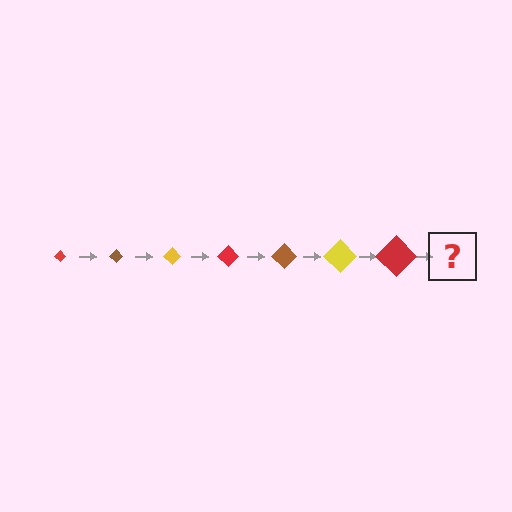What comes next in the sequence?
The next element should be a brown diamond, larger than the previous one.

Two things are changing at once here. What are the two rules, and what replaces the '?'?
The two rules are that the diamond grows larger each step and the color cycles through red, brown, and yellow. The '?' should be a brown diamond, larger than the previous one.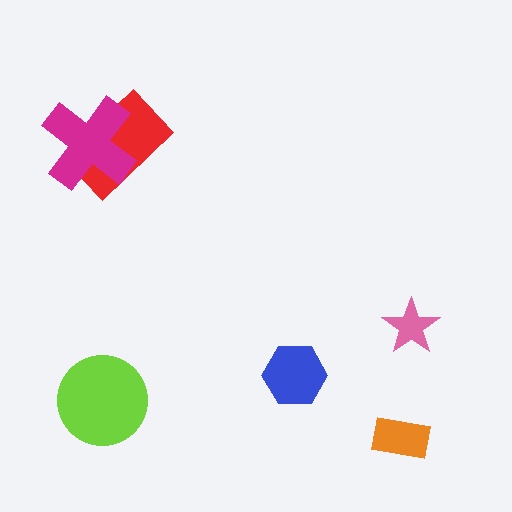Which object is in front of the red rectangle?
The magenta cross is in front of the red rectangle.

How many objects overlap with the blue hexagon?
0 objects overlap with the blue hexagon.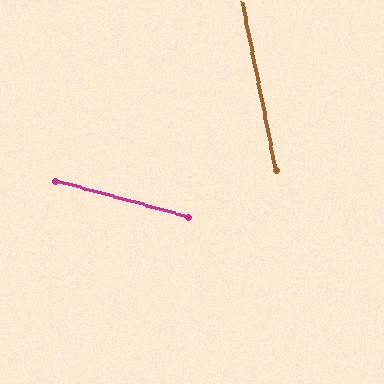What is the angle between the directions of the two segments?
Approximately 64 degrees.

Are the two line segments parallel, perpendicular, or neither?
Neither parallel nor perpendicular — they differ by about 64°.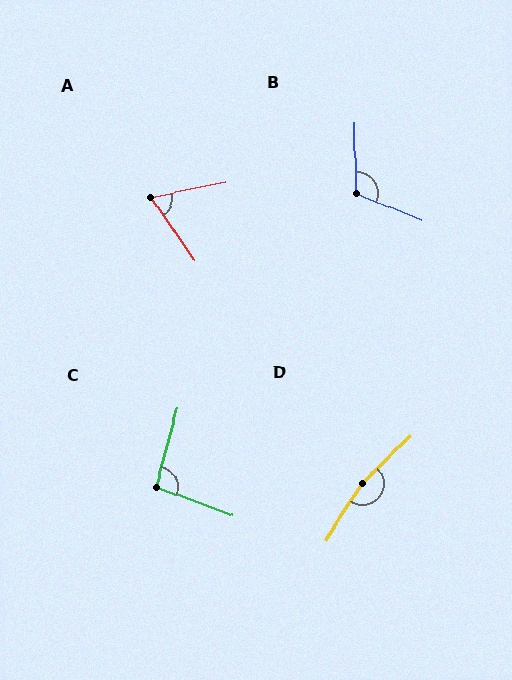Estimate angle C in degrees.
Approximately 95 degrees.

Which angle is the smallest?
A, at approximately 67 degrees.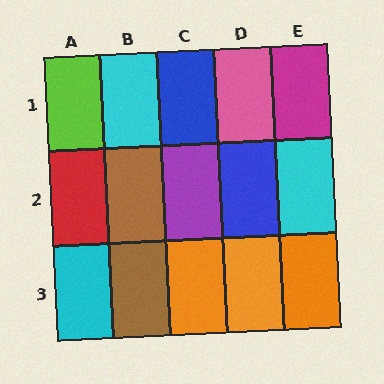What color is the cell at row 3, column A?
Cyan.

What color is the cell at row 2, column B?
Brown.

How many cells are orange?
3 cells are orange.